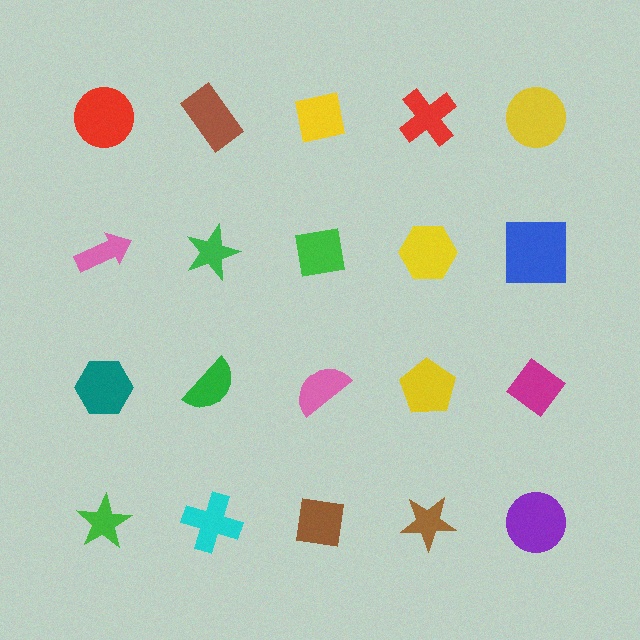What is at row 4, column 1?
A green star.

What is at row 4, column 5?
A purple circle.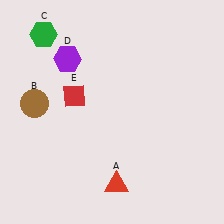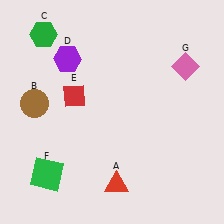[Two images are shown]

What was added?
A green square (F), a pink diamond (G) were added in Image 2.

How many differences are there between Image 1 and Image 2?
There are 2 differences between the two images.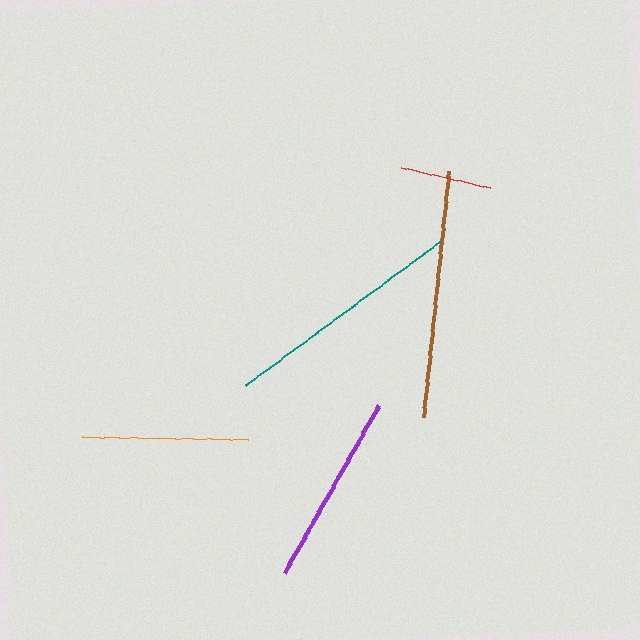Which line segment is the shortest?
The red line is the shortest at approximately 91 pixels.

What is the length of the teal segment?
The teal segment is approximately 242 pixels long.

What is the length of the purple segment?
The purple segment is approximately 192 pixels long.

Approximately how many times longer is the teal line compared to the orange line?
The teal line is approximately 1.5 times the length of the orange line.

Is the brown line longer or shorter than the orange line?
The brown line is longer than the orange line.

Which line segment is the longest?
The brown line is the longest at approximately 248 pixels.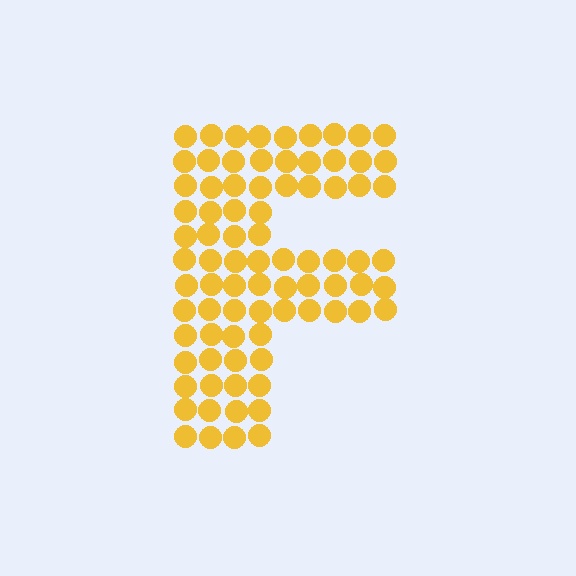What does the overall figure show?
The overall figure shows the letter F.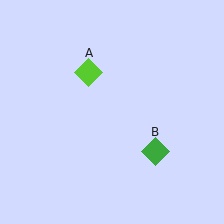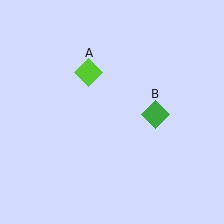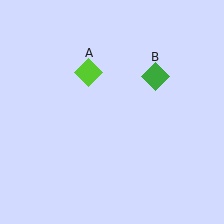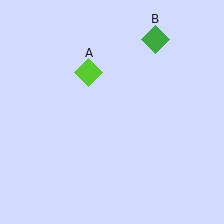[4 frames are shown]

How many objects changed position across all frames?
1 object changed position: green diamond (object B).